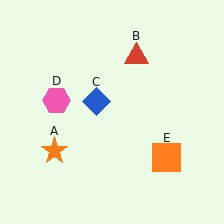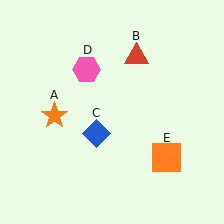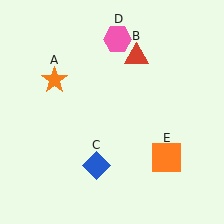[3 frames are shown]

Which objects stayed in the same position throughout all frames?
Red triangle (object B) and orange square (object E) remained stationary.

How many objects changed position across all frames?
3 objects changed position: orange star (object A), blue diamond (object C), pink hexagon (object D).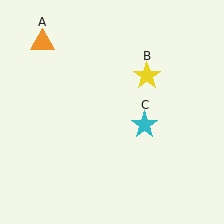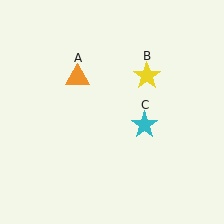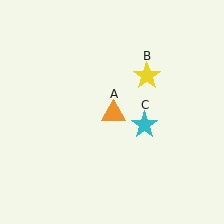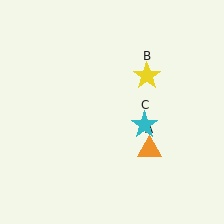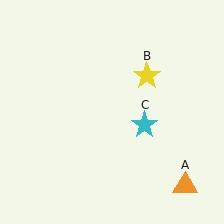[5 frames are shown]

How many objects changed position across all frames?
1 object changed position: orange triangle (object A).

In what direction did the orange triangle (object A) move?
The orange triangle (object A) moved down and to the right.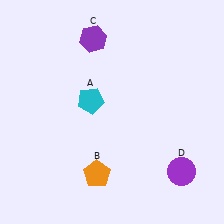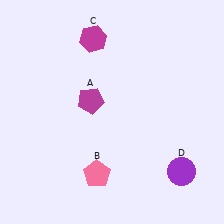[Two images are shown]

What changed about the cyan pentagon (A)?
In Image 1, A is cyan. In Image 2, it changed to magenta.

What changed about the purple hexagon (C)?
In Image 1, C is purple. In Image 2, it changed to magenta.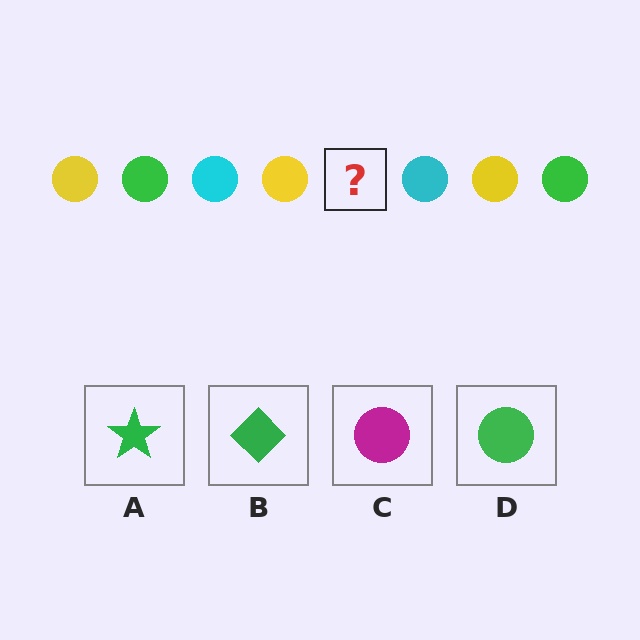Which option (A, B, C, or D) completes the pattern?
D.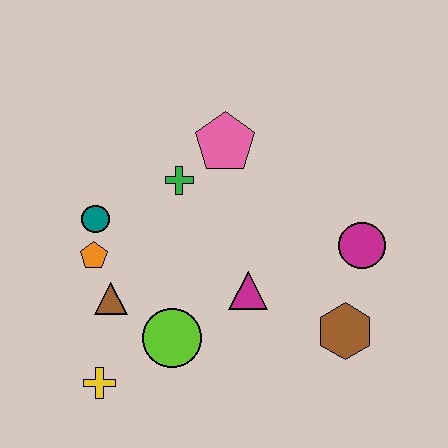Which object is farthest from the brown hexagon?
The teal circle is farthest from the brown hexagon.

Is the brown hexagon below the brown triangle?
Yes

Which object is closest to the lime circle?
The brown triangle is closest to the lime circle.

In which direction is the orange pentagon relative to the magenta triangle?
The orange pentagon is to the left of the magenta triangle.